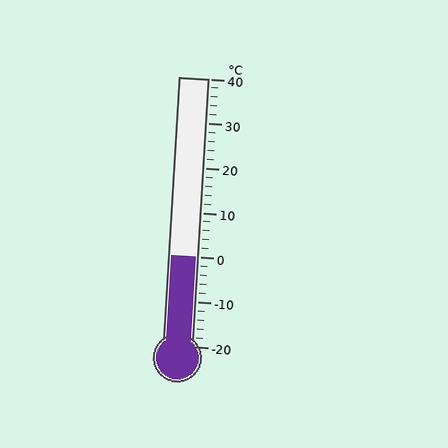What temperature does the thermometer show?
The thermometer shows approximately 0°C.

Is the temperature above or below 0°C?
The temperature is at 0°C.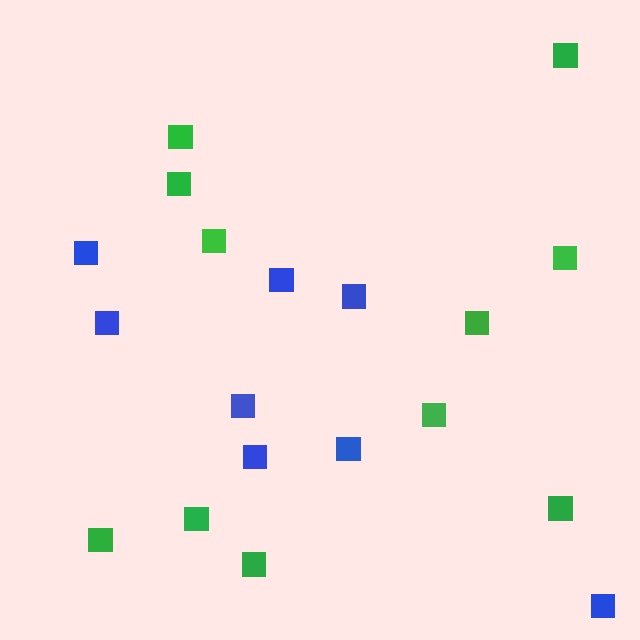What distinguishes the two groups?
There are 2 groups: one group of blue squares (8) and one group of green squares (11).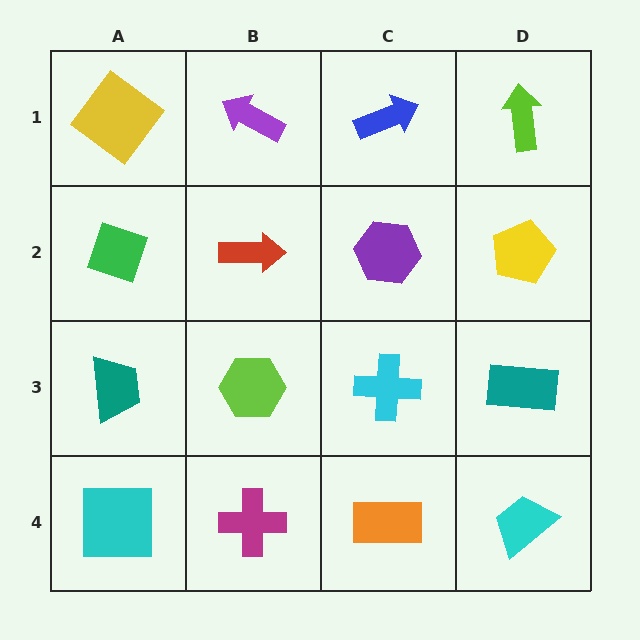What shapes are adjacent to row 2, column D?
A lime arrow (row 1, column D), a teal rectangle (row 3, column D), a purple hexagon (row 2, column C).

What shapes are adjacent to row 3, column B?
A red arrow (row 2, column B), a magenta cross (row 4, column B), a teal trapezoid (row 3, column A), a cyan cross (row 3, column C).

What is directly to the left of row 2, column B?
A green diamond.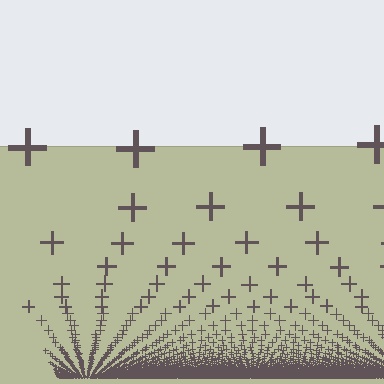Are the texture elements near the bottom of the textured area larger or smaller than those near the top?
Smaller. The gradient is inverted — elements near the bottom are smaller and denser.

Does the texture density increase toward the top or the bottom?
Density increases toward the bottom.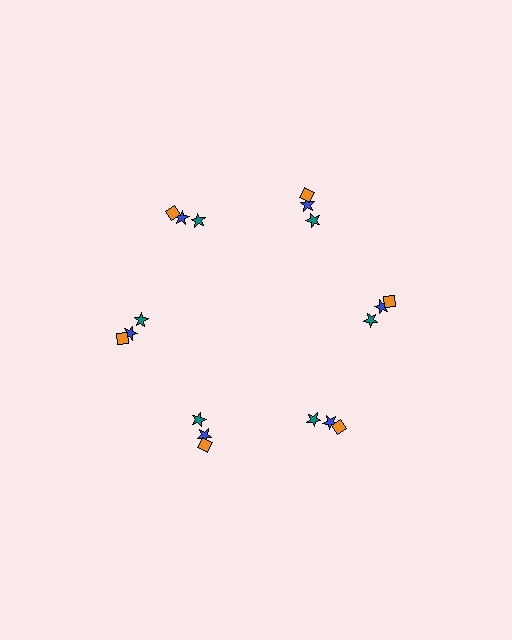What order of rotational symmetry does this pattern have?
This pattern has 6-fold rotational symmetry.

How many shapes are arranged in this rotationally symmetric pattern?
There are 18 shapes, arranged in 6 groups of 3.